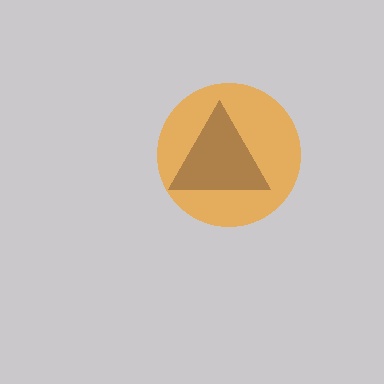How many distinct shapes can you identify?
There are 2 distinct shapes: an orange circle, a brown triangle.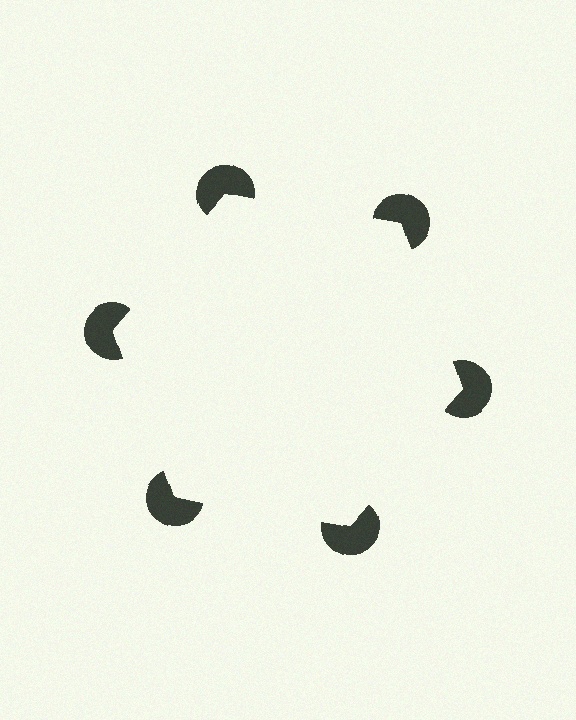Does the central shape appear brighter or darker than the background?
It typically appears slightly brighter than the background, even though no actual brightness change is drawn.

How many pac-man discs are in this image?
There are 6 — one at each vertex of the illusory hexagon.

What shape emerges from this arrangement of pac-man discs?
An illusory hexagon — its edges are inferred from the aligned wedge cuts in the pac-man discs, not physically drawn.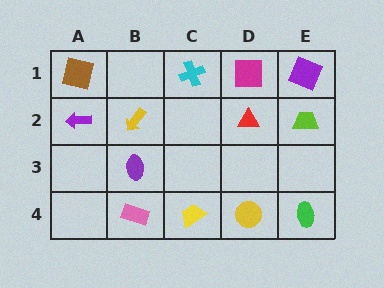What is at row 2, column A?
A purple arrow.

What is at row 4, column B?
A pink rectangle.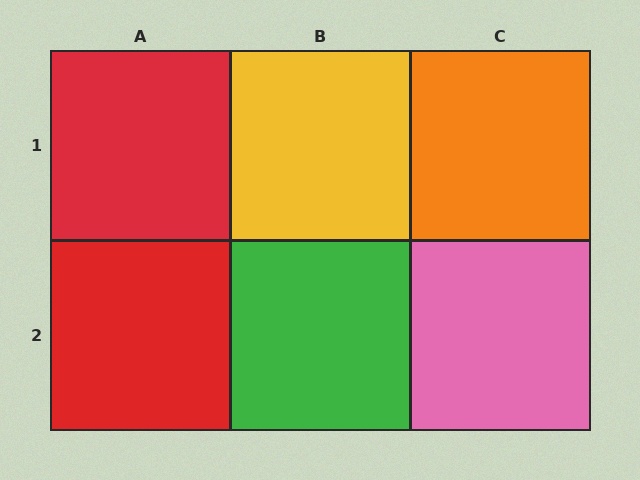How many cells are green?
1 cell is green.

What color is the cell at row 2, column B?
Green.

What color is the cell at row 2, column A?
Red.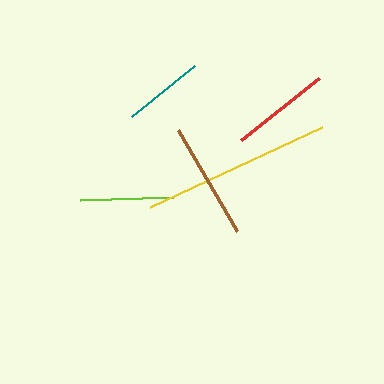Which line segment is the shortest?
The teal line is the shortest at approximately 81 pixels.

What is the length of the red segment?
The red segment is approximately 99 pixels long.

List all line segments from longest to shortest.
From longest to shortest: yellow, brown, red, lime, teal.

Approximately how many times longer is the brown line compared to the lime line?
The brown line is approximately 1.3 times the length of the lime line.